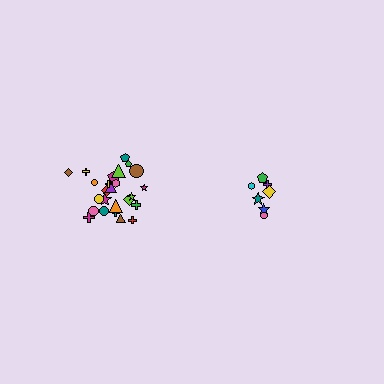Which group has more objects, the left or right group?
The left group.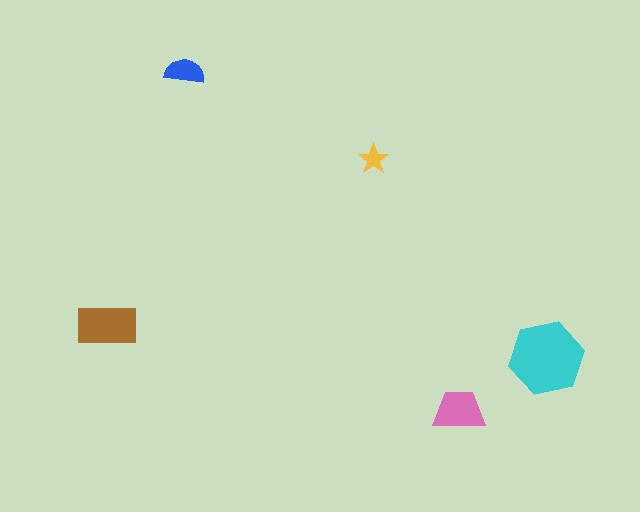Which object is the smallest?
The yellow star.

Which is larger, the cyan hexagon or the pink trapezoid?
The cyan hexagon.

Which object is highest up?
The blue semicircle is topmost.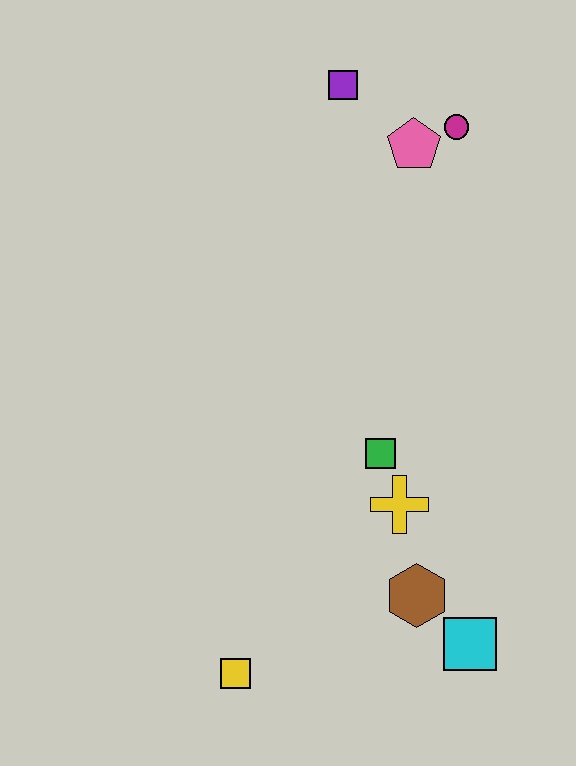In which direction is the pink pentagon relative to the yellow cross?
The pink pentagon is above the yellow cross.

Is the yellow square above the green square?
No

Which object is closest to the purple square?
The pink pentagon is closest to the purple square.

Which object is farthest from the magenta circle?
The yellow square is farthest from the magenta circle.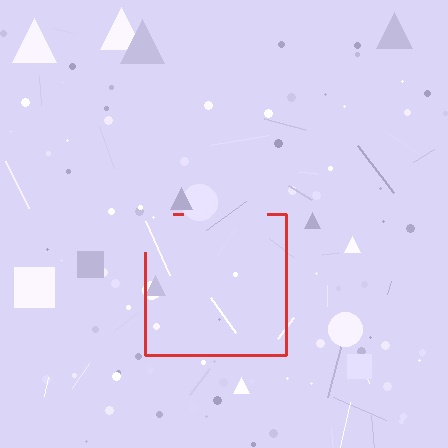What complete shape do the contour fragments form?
The contour fragments form a square.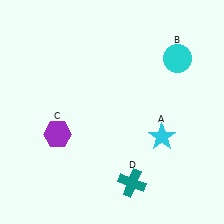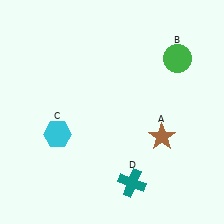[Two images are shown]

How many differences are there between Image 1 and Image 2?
There are 3 differences between the two images.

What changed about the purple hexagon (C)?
In Image 1, C is purple. In Image 2, it changed to cyan.